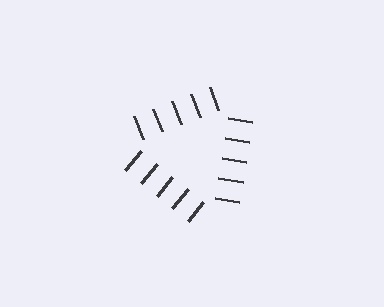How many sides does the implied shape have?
3 sides — the line-ends trace a triangle.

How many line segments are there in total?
15 — 5 along each of the 3 edges.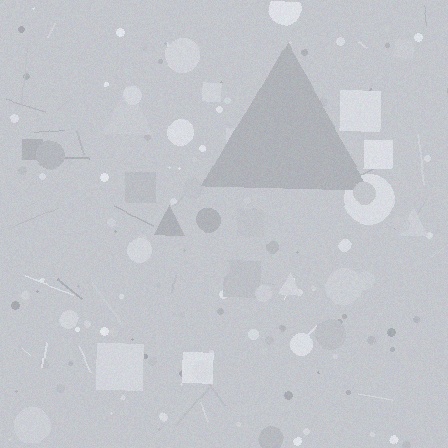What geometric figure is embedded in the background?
A triangle is embedded in the background.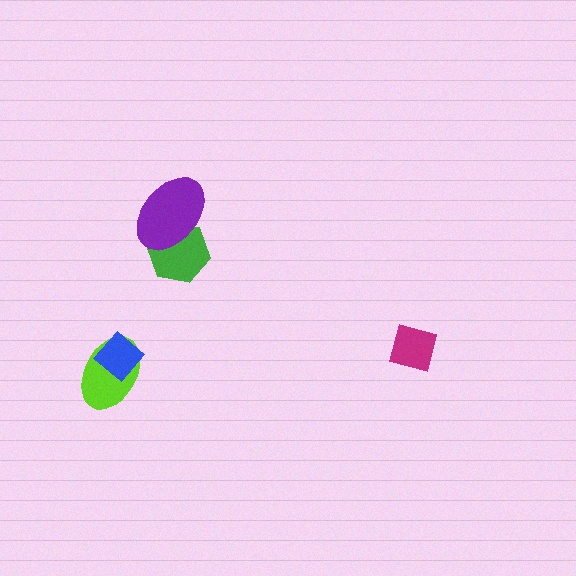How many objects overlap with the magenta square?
0 objects overlap with the magenta square.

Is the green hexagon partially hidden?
Yes, it is partially covered by another shape.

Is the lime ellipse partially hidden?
Yes, it is partially covered by another shape.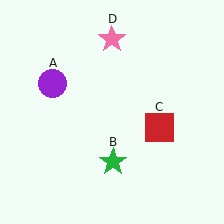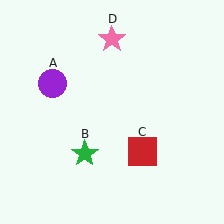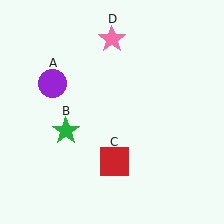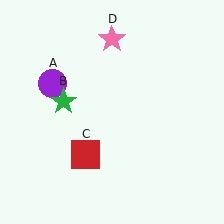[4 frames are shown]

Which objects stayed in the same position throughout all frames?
Purple circle (object A) and pink star (object D) remained stationary.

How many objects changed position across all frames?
2 objects changed position: green star (object B), red square (object C).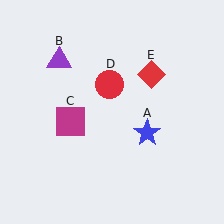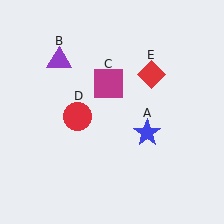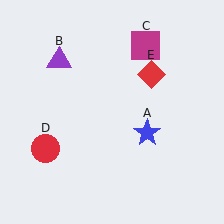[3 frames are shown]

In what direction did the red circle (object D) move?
The red circle (object D) moved down and to the left.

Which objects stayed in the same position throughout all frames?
Blue star (object A) and purple triangle (object B) and red diamond (object E) remained stationary.